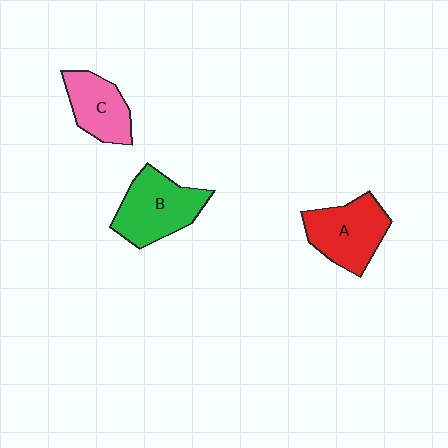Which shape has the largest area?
Shape B (green).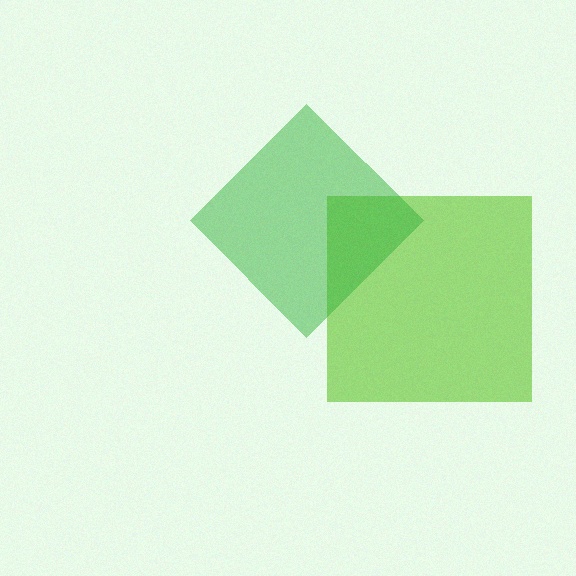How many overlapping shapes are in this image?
There are 2 overlapping shapes in the image.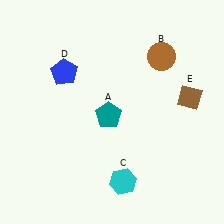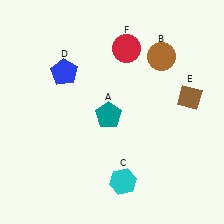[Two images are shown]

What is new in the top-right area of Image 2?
A red circle (F) was added in the top-right area of Image 2.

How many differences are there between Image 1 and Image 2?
There is 1 difference between the two images.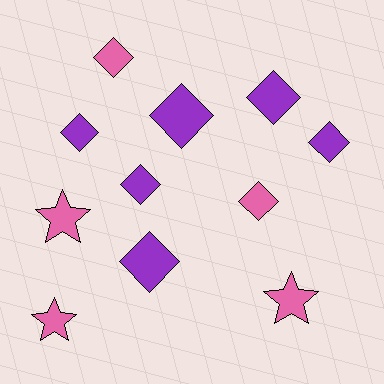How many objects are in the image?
There are 11 objects.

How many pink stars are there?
There are 3 pink stars.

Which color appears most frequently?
Purple, with 6 objects.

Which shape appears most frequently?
Diamond, with 8 objects.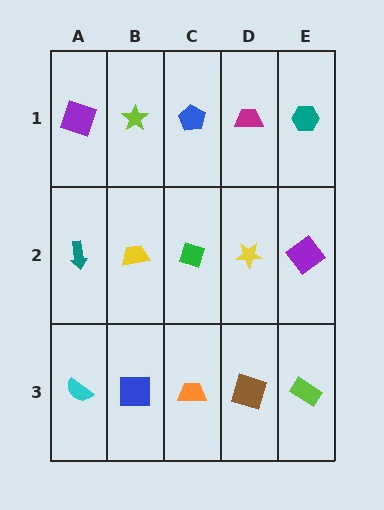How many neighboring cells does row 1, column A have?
2.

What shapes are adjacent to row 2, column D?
A magenta trapezoid (row 1, column D), a brown square (row 3, column D), a green diamond (row 2, column C), a purple diamond (row 2, column E).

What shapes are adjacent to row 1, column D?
A yellow star (row 2, column D), a blue pentagon (row 1, column C), a teal hexagon (row 1, column E).